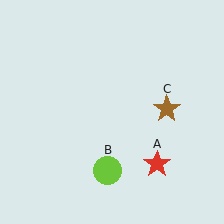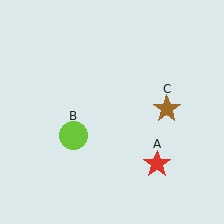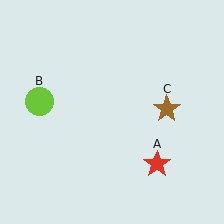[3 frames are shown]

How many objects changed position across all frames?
1 object changed position: lime circle (object B).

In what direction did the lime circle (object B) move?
The lime circle (object B) moved up and to the left.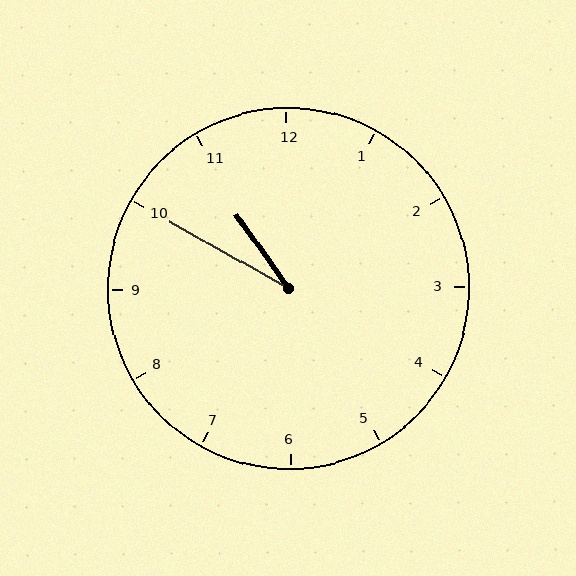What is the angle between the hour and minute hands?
Approximately 25 degrees.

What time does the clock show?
10:50.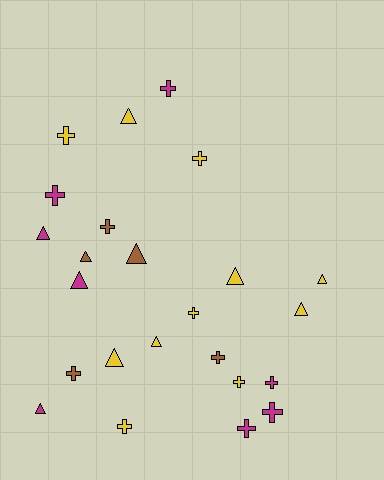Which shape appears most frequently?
Cross, with 13 objects.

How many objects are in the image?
There are 24 objects.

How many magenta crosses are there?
There are 5 magenta crosses.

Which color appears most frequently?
Yellow, with 11 objects.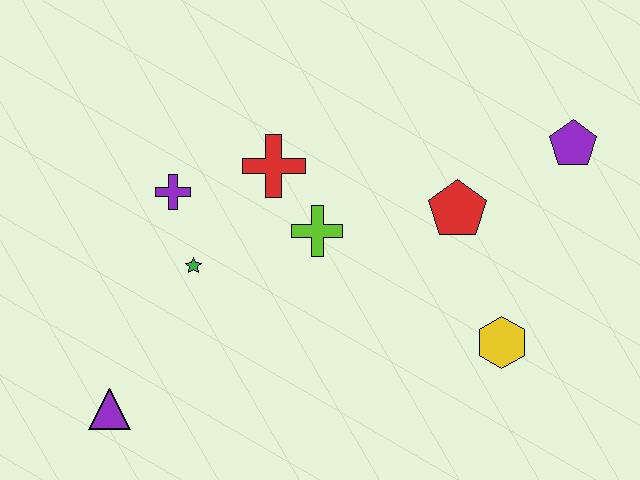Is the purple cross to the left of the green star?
Yes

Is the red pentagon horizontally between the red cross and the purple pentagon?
Yes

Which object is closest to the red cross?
The lime cross is closest to the red cross.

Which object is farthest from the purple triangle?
The purple pentagon is farthest from the purple triangle.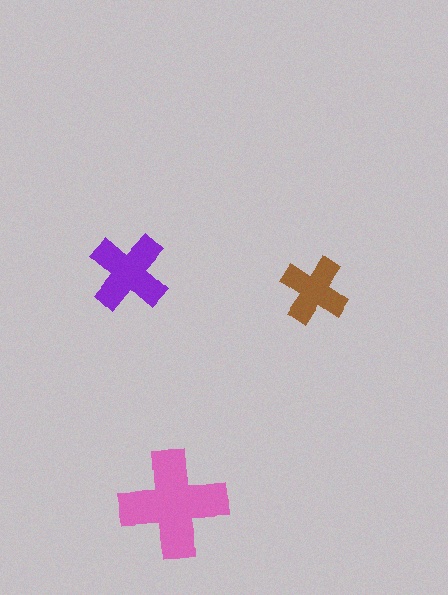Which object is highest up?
The purple cross is topmost.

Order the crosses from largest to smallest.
the pink one, the purple one, the brown one.